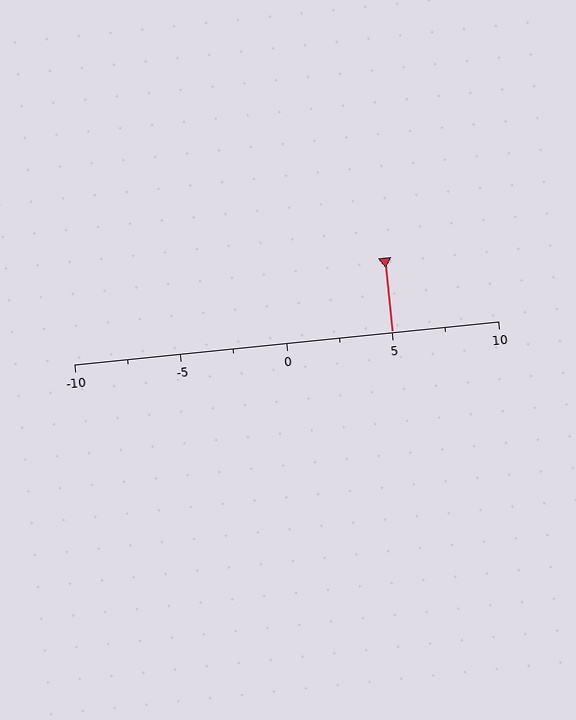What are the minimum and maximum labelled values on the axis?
The axis runs from -10 to 10.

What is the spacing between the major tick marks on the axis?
The major ticks are spaced 5 apart.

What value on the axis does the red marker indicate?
The marker indicates approximately 5.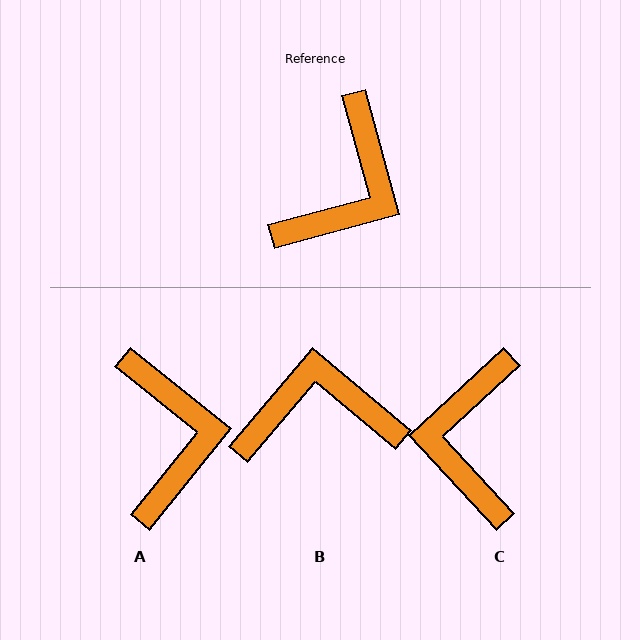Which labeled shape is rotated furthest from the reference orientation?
C, about 152 degrees away.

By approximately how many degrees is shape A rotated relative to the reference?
Approximately 36 degrees counter-clockwise.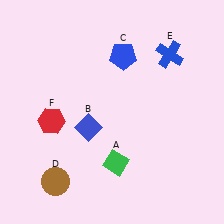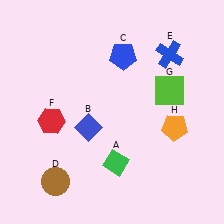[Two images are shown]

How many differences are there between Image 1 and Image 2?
There are 2 differences between the two images.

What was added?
A lime square (G), an orange pentagon (H) were added in Image 2.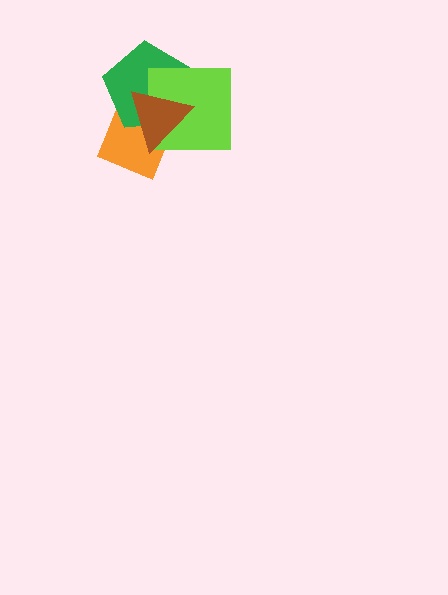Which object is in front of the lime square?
The brown triangle is in front of the lime square.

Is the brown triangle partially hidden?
No, no other shape covers it.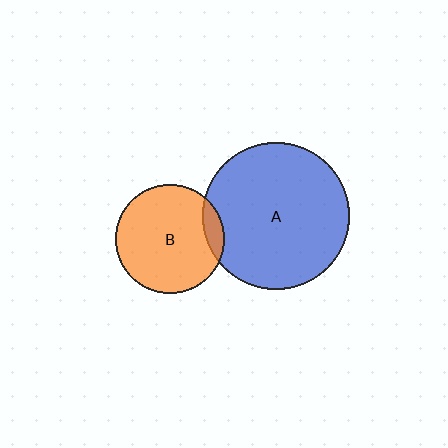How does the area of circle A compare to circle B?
Approximately 1.8 times.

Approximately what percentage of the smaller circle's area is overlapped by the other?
Approximately 10%.